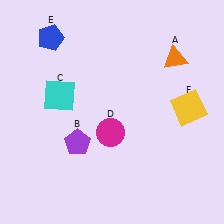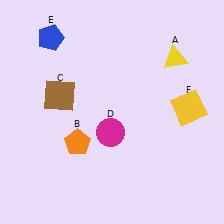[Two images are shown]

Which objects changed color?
A changed from orange to yellow. B changed from purple to orange. C changed from cyan to brown.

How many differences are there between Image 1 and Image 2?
There are 3 differences between the two images.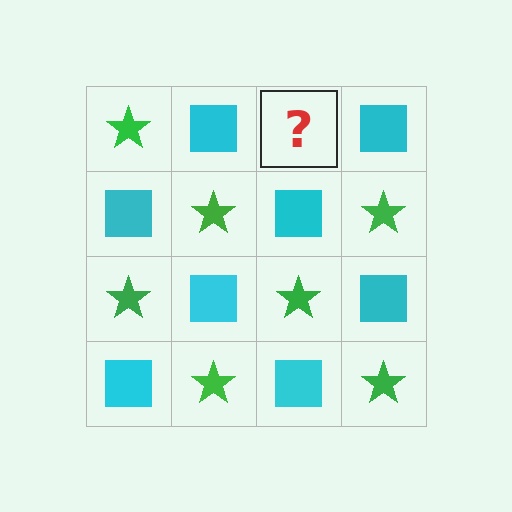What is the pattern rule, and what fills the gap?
The rule is that it alternates green star and cyan square in a checkerboard pattern. The gap should be filled with a green star.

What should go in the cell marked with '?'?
The missing cell should contain a green star.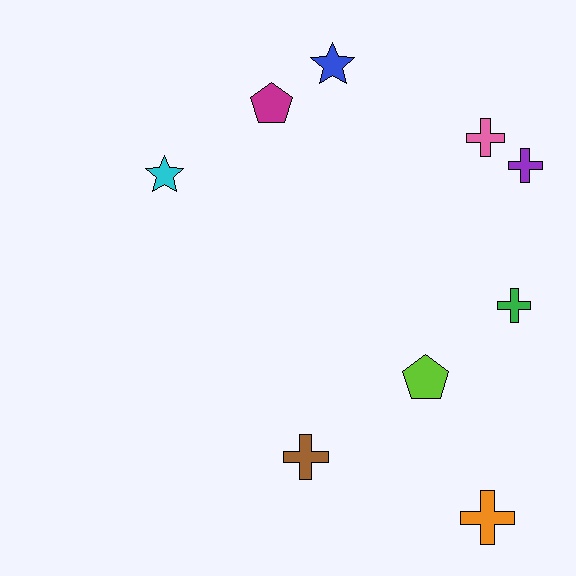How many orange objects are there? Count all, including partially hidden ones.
There is 1 orange object.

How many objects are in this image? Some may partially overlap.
There are 9 objects.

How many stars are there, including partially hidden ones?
There are 2 stars.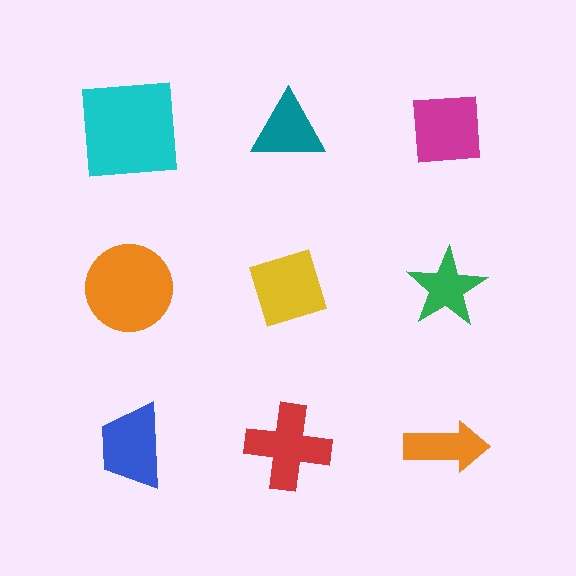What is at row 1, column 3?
A magenta square.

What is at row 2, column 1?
An orange circle.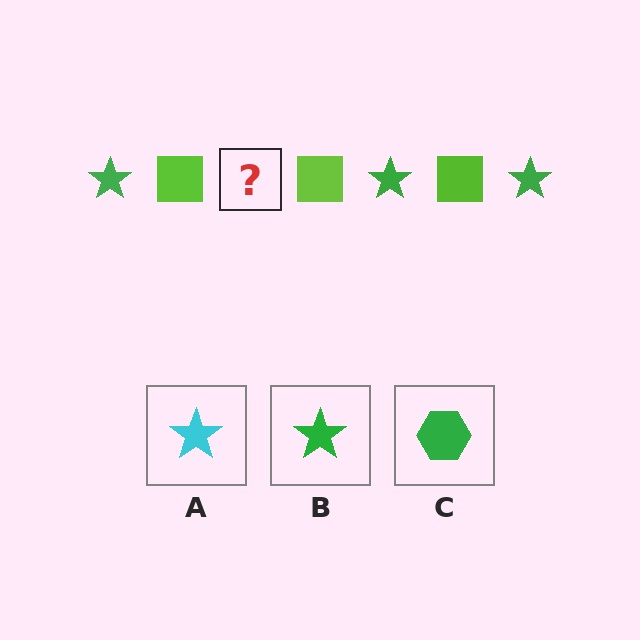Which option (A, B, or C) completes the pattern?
B.